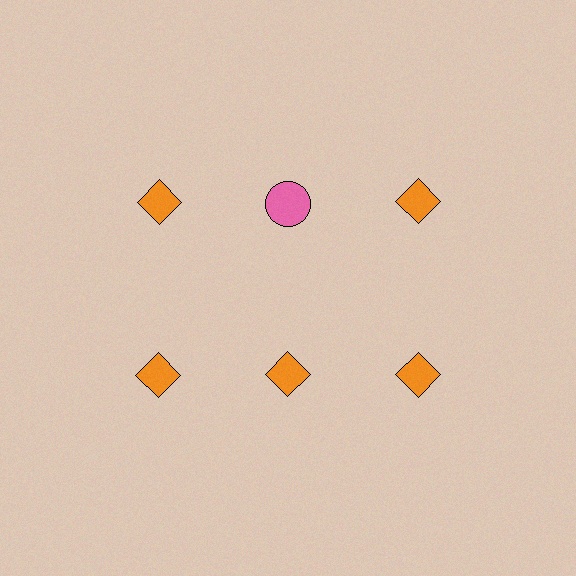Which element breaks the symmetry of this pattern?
The pink circle in the top row, second from left column breaks the symmetry. All other shapes are orange diamonds.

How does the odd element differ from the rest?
It differs in both color (pink instead of orange) and shape (circle instead of diamond).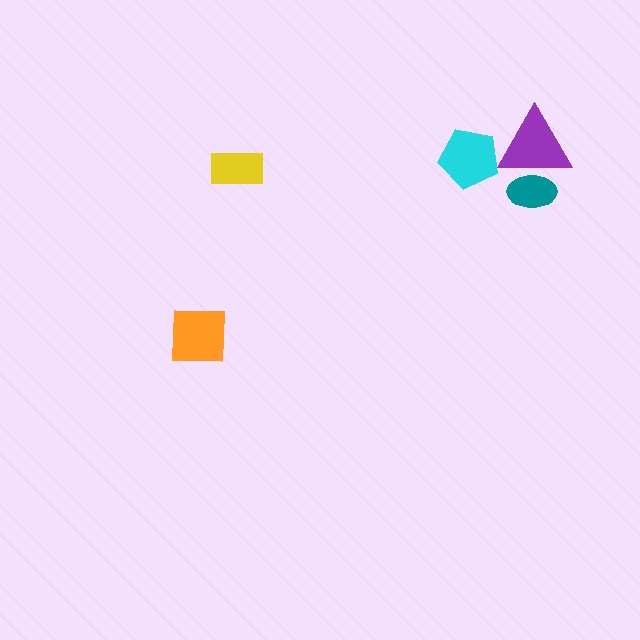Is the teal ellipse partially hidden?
Yes, it is partially covered by another shape.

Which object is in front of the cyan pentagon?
The purple triangle is in front of the cyan pentagon.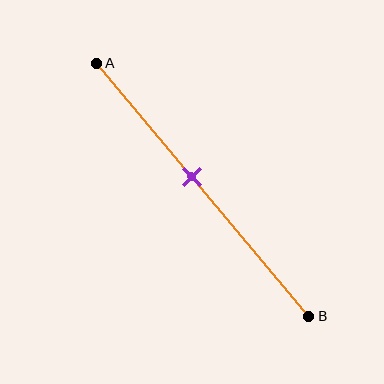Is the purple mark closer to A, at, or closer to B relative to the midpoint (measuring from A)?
The purple mark is closer to point A than the midpoint of segment AB.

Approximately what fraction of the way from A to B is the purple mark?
The purple mark is approximately 45% of the way from A to B.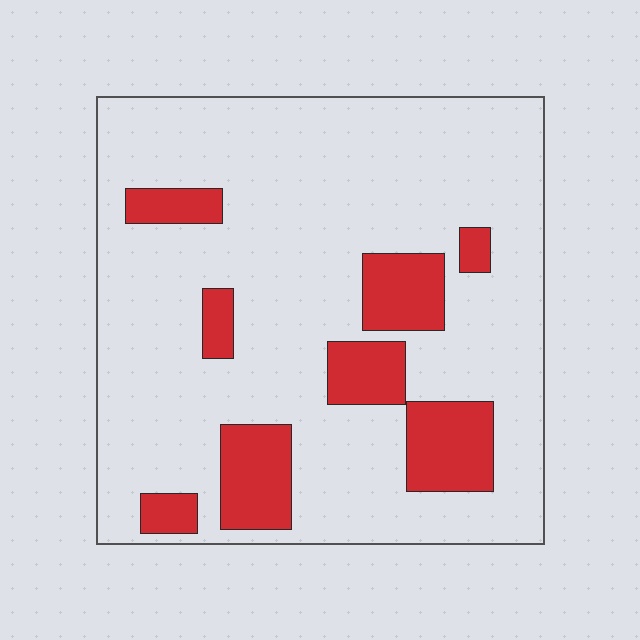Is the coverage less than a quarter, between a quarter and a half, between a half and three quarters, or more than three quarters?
Less than a quarter.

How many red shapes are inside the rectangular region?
8.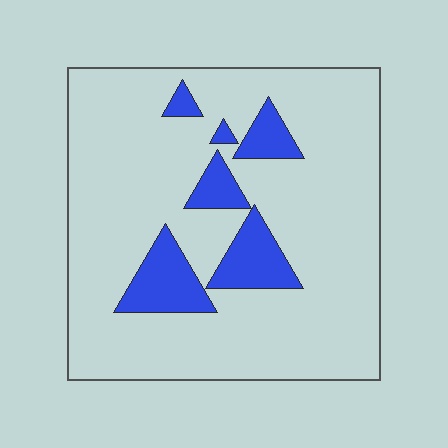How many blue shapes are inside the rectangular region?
6.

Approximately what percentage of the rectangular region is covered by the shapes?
Approximately 15%.